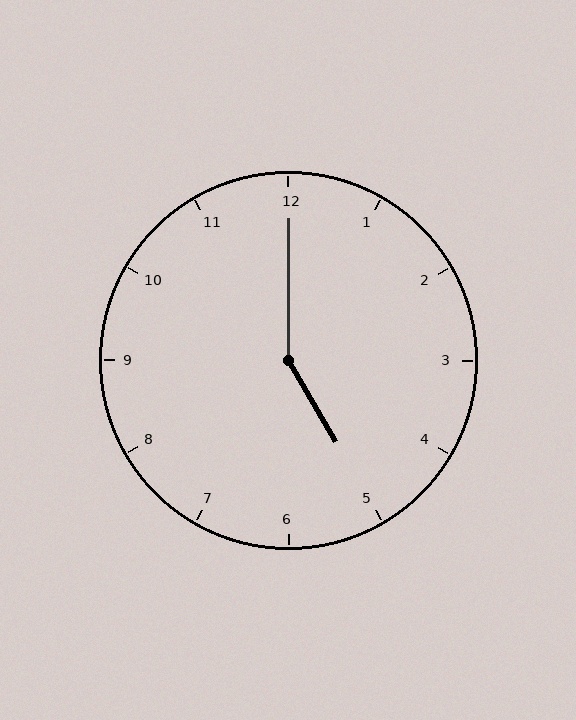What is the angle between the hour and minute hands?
Approximately 150 degrees.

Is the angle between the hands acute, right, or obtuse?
It is obtuse.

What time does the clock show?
5:00.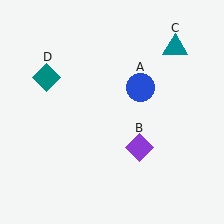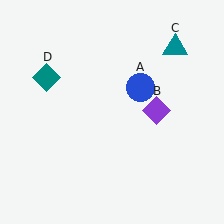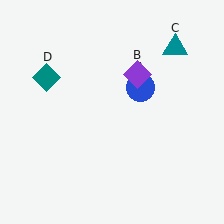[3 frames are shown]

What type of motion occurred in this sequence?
The purple diamond (object B) rotated counterclockwise around the center of the scene.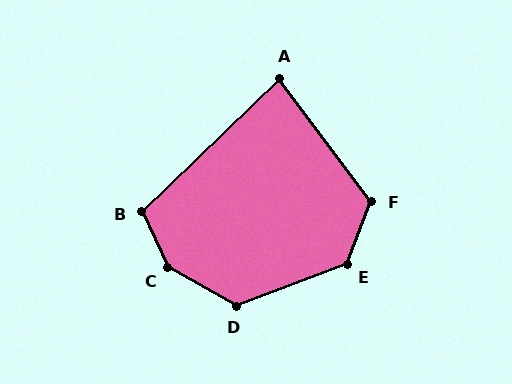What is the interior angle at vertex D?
Approximately 129 degrees (obtuse).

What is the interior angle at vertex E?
Approximately 133 degrees (obtuse).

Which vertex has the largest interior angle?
C, at approximately 145 degrees.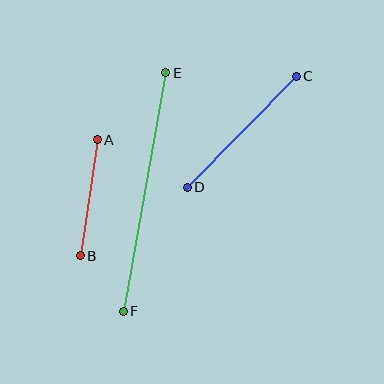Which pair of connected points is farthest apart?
Points E and F are farthest apart.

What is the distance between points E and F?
The distance is approximately 242 pixels.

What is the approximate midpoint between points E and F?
The midpoint is at approximately (145, 192) pixels.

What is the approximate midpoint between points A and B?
The midpoint is at approximately (89, 198) pixels.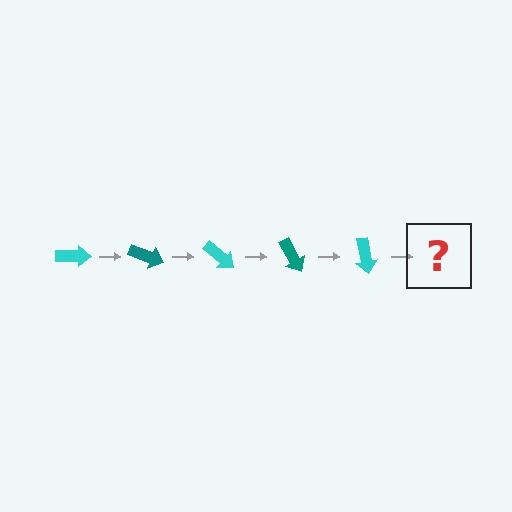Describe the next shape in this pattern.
It should be a teal arrow, rotated 100 degrees from the start.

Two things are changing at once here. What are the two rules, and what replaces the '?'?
The two rules are that it rotates 20 degrees each step and the color cycles through cyan and teal. The '?' should be a teal arrow, rotated 100 degrees from the start.